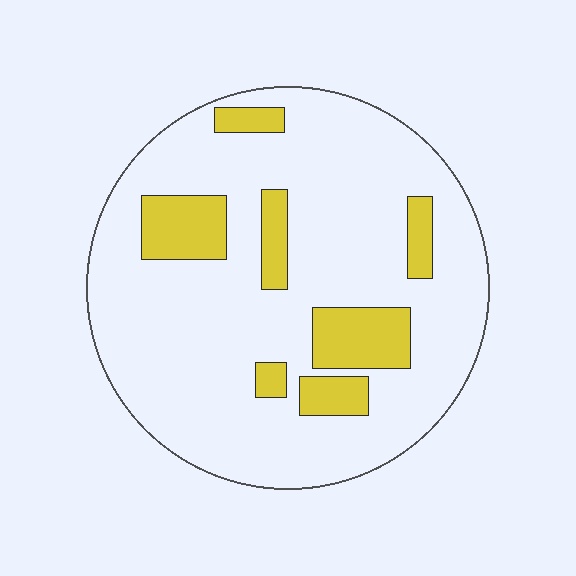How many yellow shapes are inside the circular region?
7.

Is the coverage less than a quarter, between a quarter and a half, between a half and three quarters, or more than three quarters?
Less than a quarter.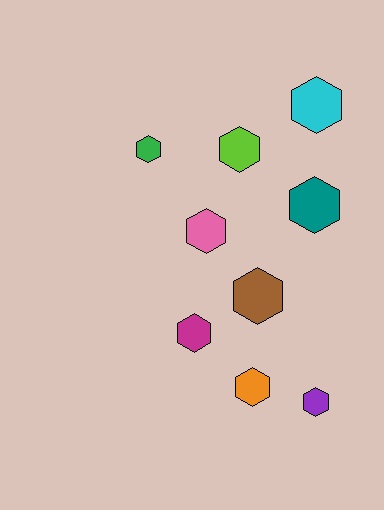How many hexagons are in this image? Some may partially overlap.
There are 9 hexagons.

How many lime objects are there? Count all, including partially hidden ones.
There is 1 lime object.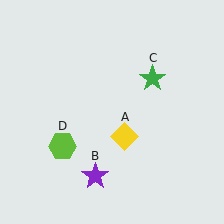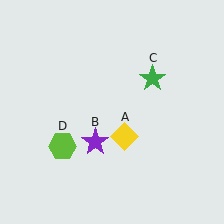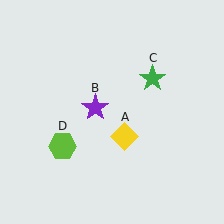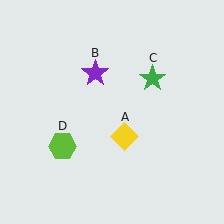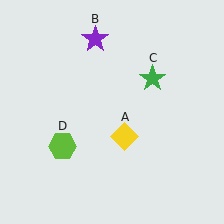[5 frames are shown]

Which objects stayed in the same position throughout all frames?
Yellow diamond (object A) and green star (object C) and lime hexagon (object D) remained stationary.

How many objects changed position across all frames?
1 object changed position: purple star (object B).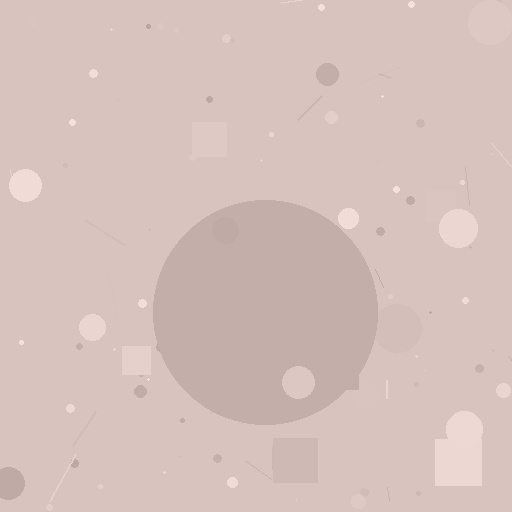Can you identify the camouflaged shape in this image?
The camouflaged shape is a circle.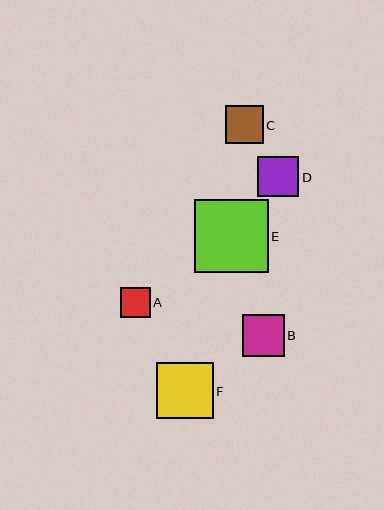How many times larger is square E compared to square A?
Square E is approximately 2.4 times the size of square A.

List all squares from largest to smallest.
From largest to smallest: E, F, B, D, C, A.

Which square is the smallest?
Square A is the smallest with a size of approximately 30 pixels.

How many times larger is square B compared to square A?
Square B is approximately 1.4 times the size of square A.